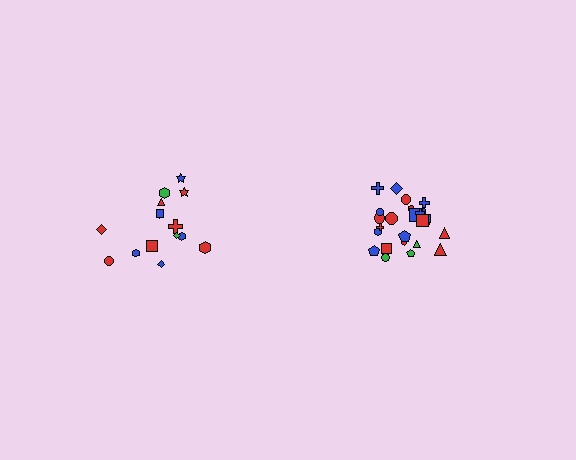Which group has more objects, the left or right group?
The right group.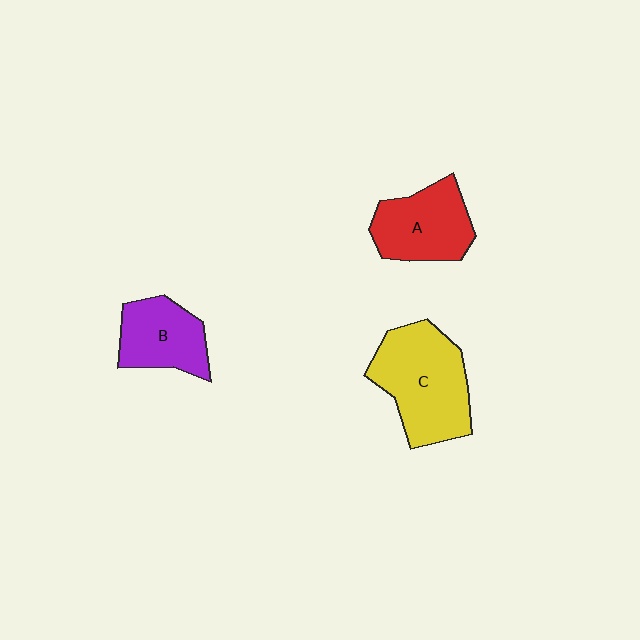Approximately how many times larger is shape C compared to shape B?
Approximately 1.6 times.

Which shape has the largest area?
Shape C (yellow).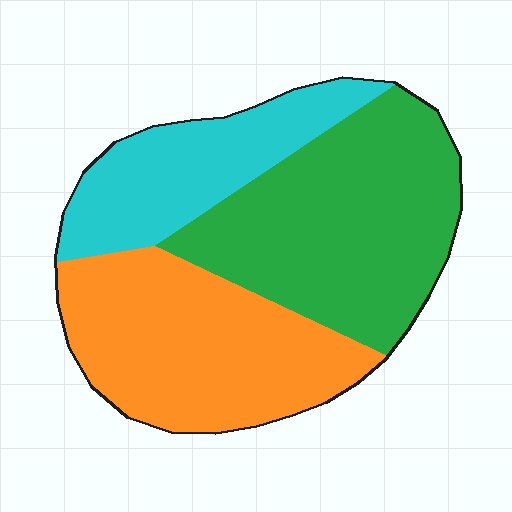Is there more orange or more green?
Green.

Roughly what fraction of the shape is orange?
Orange covers around 35% of the shape.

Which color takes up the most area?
Green, at roughly 40%.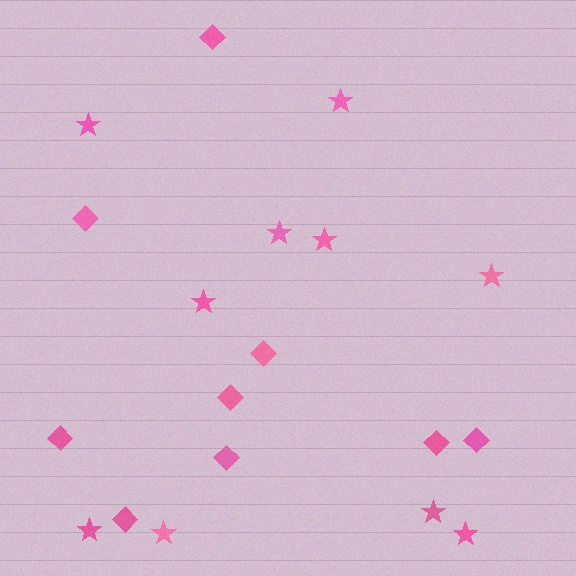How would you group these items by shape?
There are 2 groups: one group of stars (10) and one group of diamonds (9).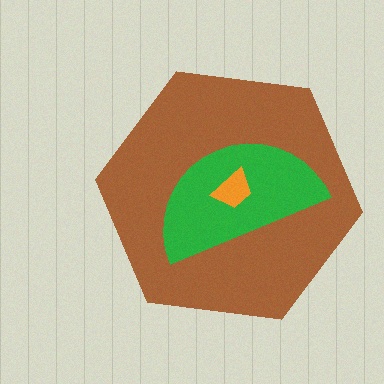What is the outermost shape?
The brown hexagon.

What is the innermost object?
The orange trapezoid.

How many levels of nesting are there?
3.